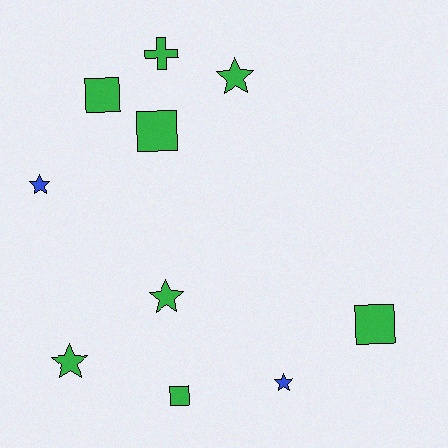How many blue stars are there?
There are 2 blue stars.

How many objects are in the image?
There are 10 objects.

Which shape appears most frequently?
Star, with 5 objects.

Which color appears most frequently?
Green, with 8 objects.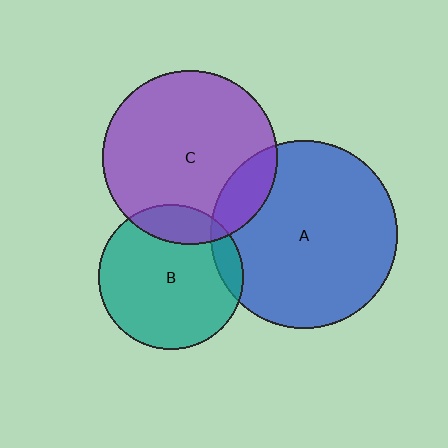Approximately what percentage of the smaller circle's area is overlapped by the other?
Approximately 15%.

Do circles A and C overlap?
Yes.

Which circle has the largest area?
Circle A (blue).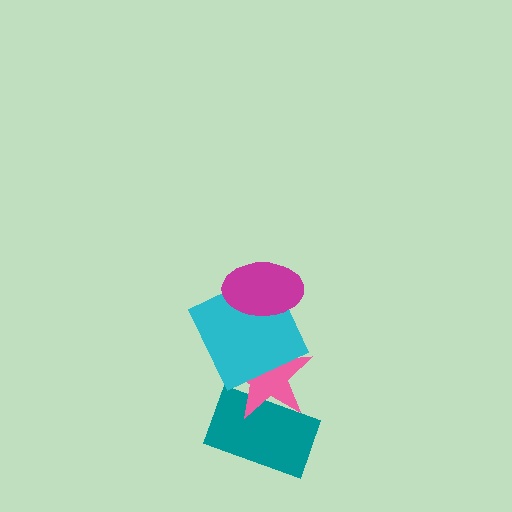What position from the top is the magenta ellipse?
The magenta ellipse is 1st from the top.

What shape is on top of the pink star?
The cyan square is on top of the pink star.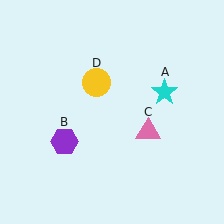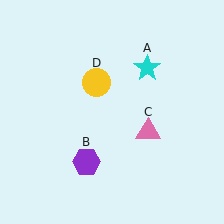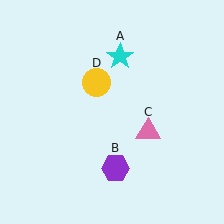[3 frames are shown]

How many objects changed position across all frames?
2 objects changed position: cyan star (object A), purple hexagon (object B).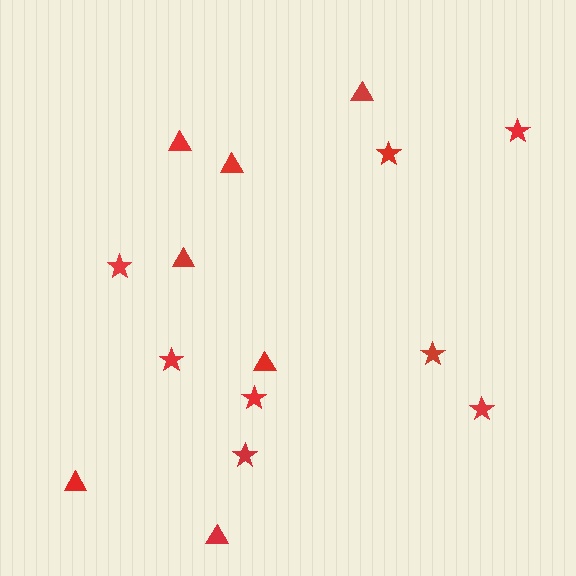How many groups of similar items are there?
There are 2 groups: one group of triangles (7) and one group of stars (8).